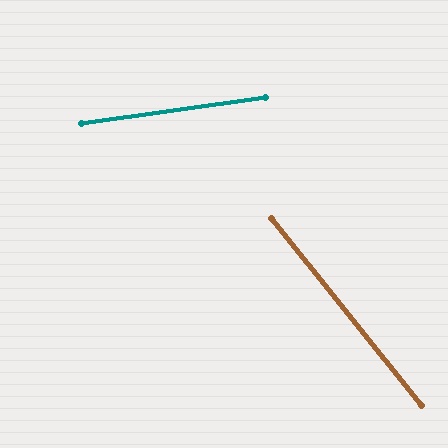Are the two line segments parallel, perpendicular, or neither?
Neither parallel nor perpendicular — they differ by about 59°.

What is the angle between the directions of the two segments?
Approximately 59 degrees.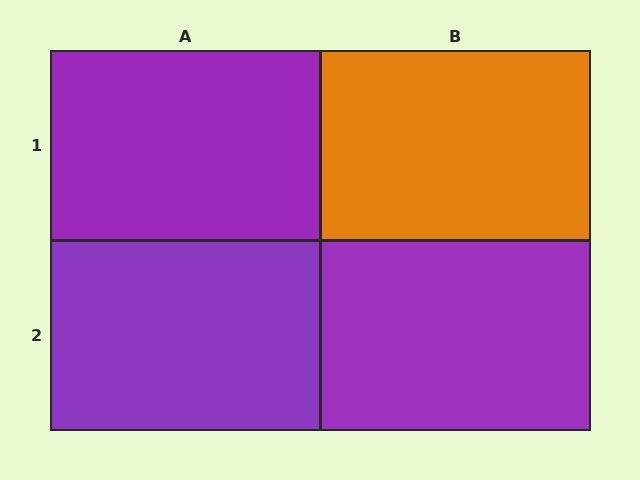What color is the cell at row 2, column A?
Purple.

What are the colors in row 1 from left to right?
Purple, orange.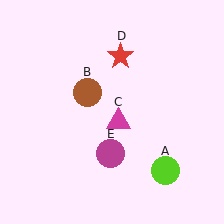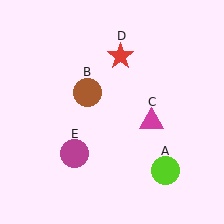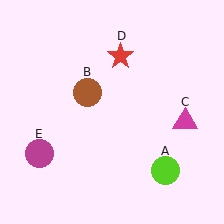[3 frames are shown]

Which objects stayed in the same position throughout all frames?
Lime circle (object A) and brown circle (object B) and red star (object D) remained stationary.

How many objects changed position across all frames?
2 objects changed position: magenta triangle (object C), magenta circle (object E).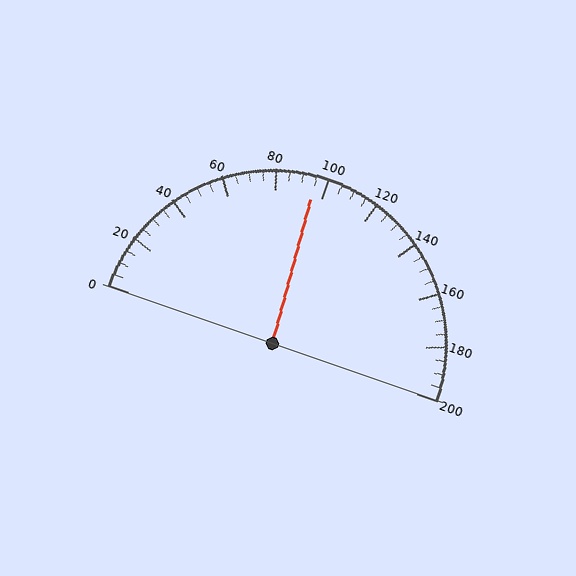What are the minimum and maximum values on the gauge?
The gauge ranges from 0 to 200.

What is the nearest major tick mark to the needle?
The nearest major tick mark is 100.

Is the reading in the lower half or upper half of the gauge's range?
The reading is in the lower half of the range (0 to 200).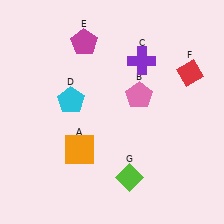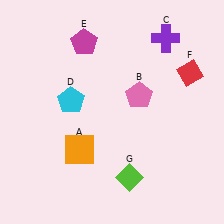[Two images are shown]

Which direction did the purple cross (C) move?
The purple cross (C) moved right.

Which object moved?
The purple cross (C) moved right.